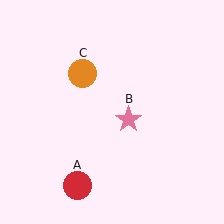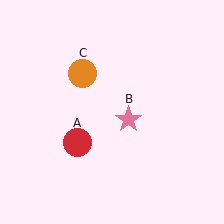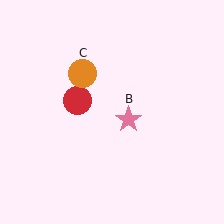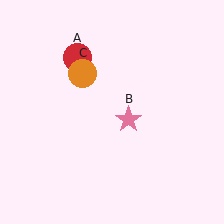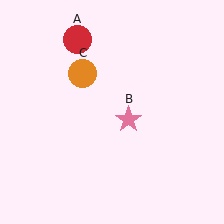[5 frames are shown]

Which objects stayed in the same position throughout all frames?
Pink star (object B) and orange circle (object C) remained stationary.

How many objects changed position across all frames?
1 object changed position: red circle (object A).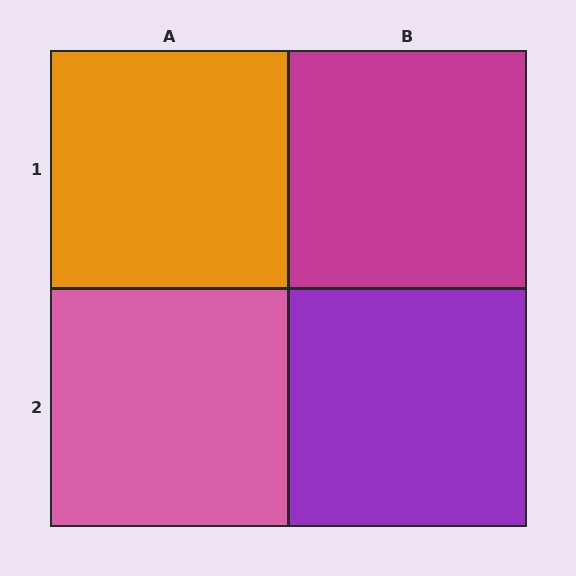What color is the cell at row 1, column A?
Orange.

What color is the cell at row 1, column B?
Magenta.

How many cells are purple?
1 cell is purple.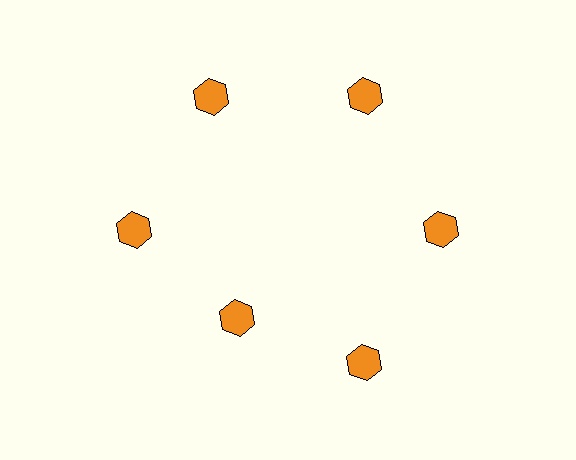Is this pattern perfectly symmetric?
No. The 6 orange hexagons are arranged in a ring, but one element near the 7 o'clock position is pulled inward toward the center, breaking the 6-fold rotational symmetry.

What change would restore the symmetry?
The symmetry would be restored by moving it outward, back onto the ring so that all 6 hexagons sit at equal angles and equal distance from the center.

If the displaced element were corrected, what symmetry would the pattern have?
It would have 6-fold rotational symmetry — the pattern would map onto itself every 60 degrees.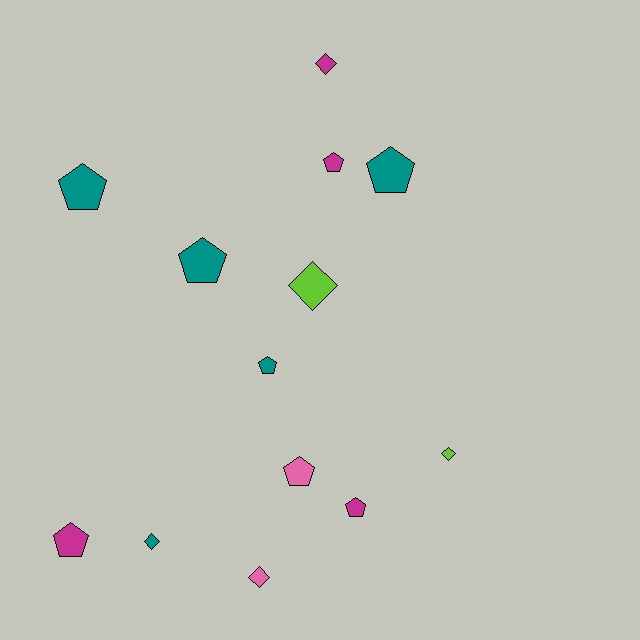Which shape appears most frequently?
Pentagon, with 8 objects.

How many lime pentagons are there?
There are no lime pentagons.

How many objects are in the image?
There are 13 objects.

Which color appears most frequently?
Teal, with 5 objects.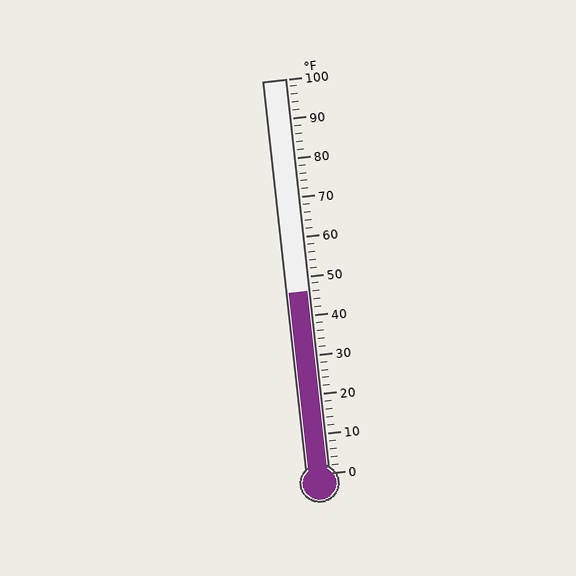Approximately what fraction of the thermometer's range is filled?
The thermometer is filled to approximately 45% of its range.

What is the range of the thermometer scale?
The thermometer scale ranges from 0°F to 100°F.